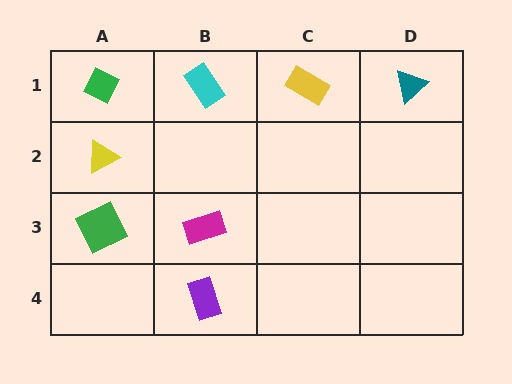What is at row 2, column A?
A yellow triangle.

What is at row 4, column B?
A purple rectangle.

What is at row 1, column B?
A cyan rectangle.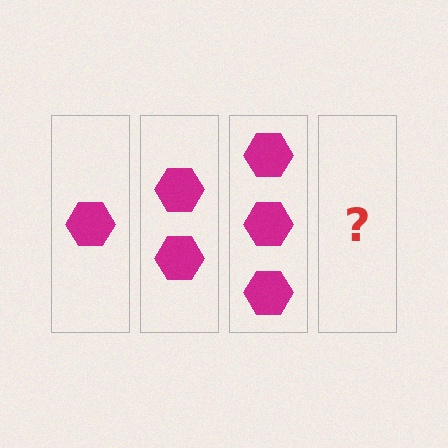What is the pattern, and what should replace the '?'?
The pattern is that each step adds one more hexagon. The '?' should be 4 hexagons.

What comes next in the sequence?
The next element should be 4 hexagons.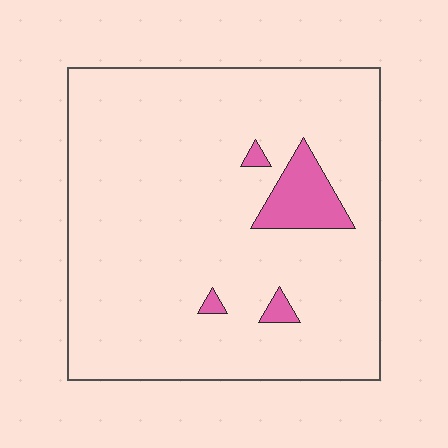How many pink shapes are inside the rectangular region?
4.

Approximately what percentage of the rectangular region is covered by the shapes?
Approximately 5%.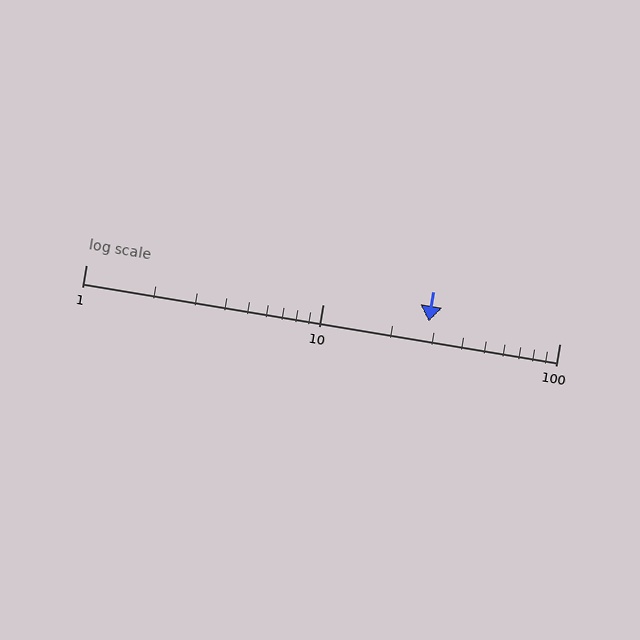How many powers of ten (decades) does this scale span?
The scale spans 2 decades, from 1 to 100.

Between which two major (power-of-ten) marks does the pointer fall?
The pointer is between 10 and 100.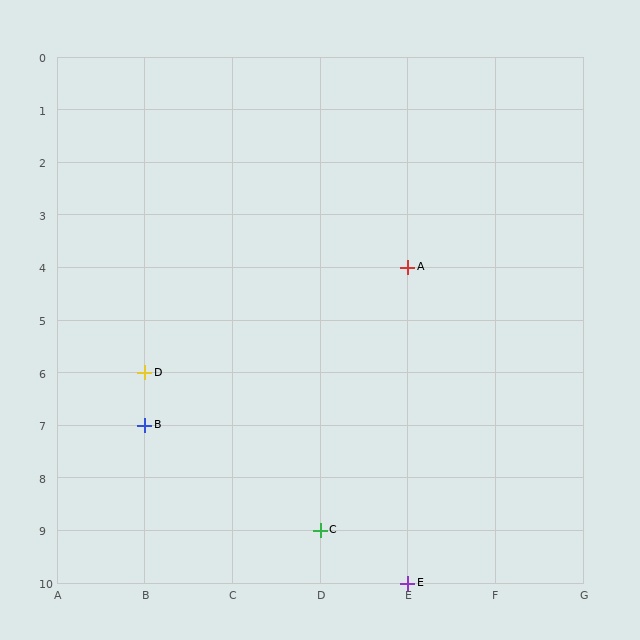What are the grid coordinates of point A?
Point A is at grid coordinates (E, 4).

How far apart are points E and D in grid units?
Points E and D are 3 columns and 4 rows apart (about 5.0 grid units diagonally).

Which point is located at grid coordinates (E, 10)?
Point E is at (E, 10).